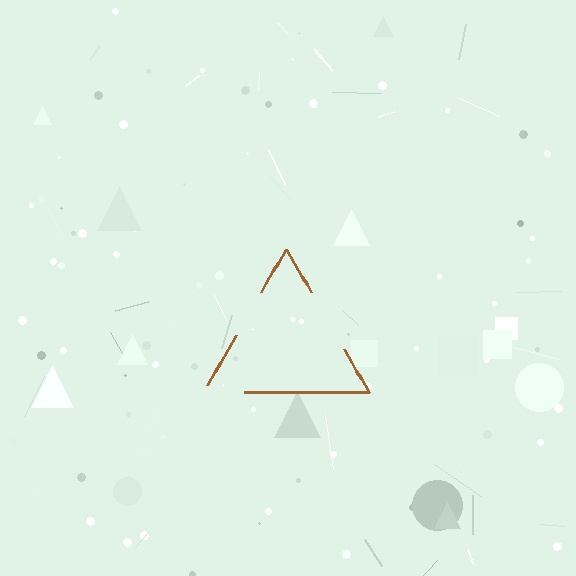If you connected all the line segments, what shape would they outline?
They would outline a triangle.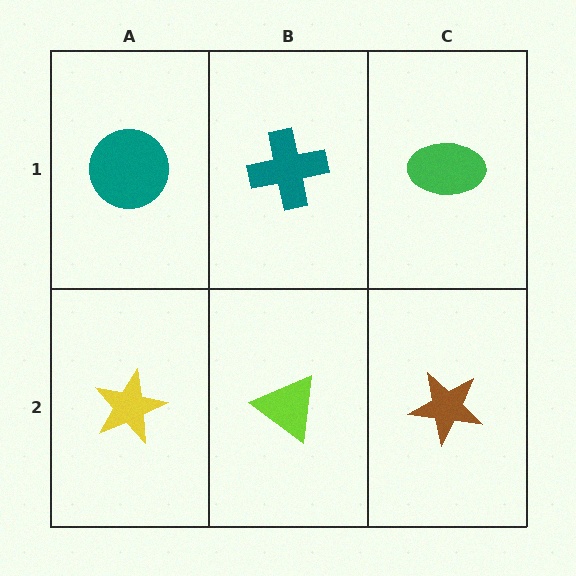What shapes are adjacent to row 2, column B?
A teal cross (row 1, column B), a yellow star (row 2, column A), a brown star (row 2, column C).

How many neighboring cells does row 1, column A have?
2.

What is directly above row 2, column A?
A teal circle.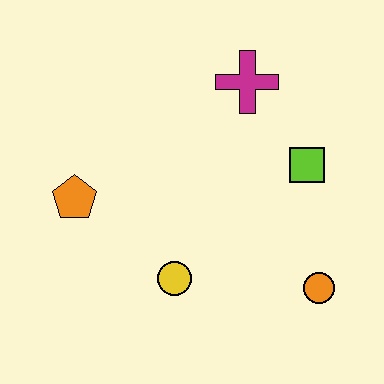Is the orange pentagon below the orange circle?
No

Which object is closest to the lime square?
The magenta cross is closest to the lime square.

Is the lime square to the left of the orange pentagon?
No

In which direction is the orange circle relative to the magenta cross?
The orange circle is below the magenta cross.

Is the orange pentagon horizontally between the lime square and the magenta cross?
No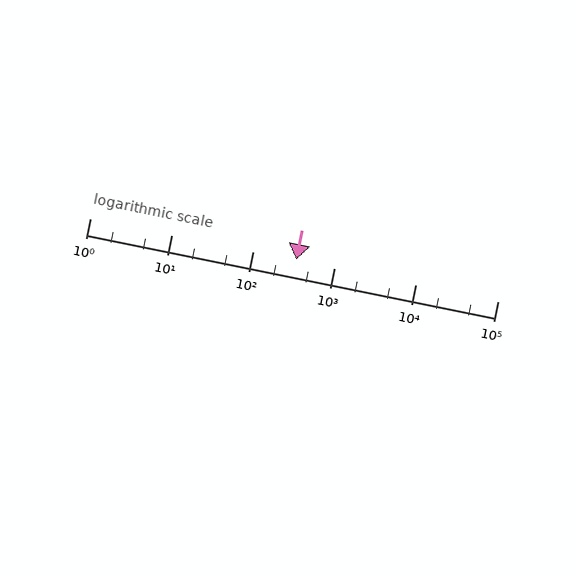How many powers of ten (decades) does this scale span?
The scale spans 5 decades, from 1 to 100000.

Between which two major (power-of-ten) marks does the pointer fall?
The pointer is between 100 and 1000.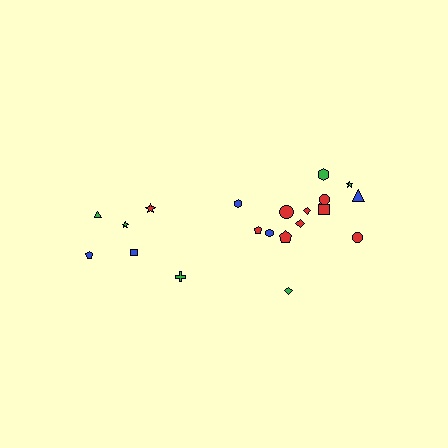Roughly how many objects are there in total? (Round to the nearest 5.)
Roughly 20 objects in total.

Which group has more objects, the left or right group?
The right group.